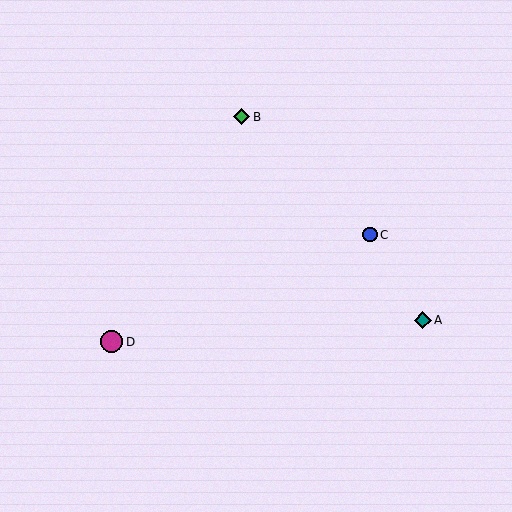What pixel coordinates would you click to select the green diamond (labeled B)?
Click at (242, 117) to select the green diamond B.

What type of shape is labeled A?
Shape A is a teal diamond.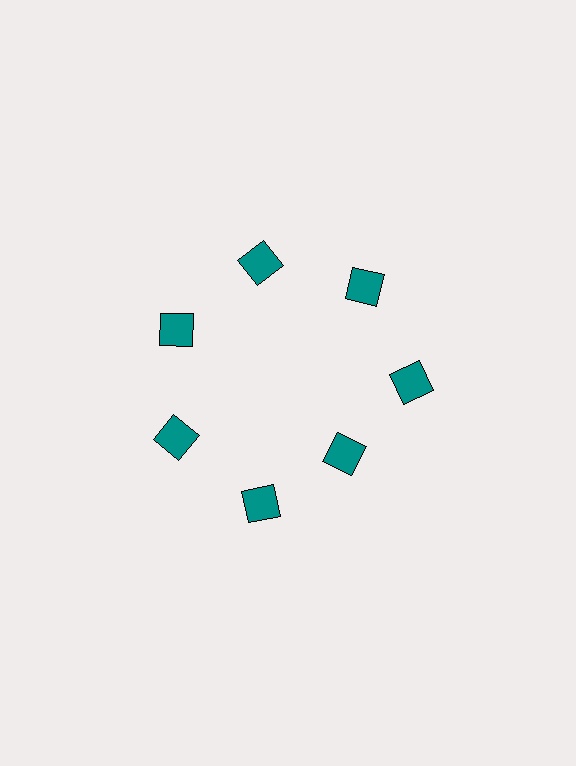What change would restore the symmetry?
The symmetry would be restored by moving it outward, back onto the ring so that all 7 squares sit at equal angles and equal distance from the center.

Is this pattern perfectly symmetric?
No. The 7 teal squares are arranged in a ring, but one element near the 5 o'clock position is pulled inward toward the center, breaking the 7-fold rotational symmetry.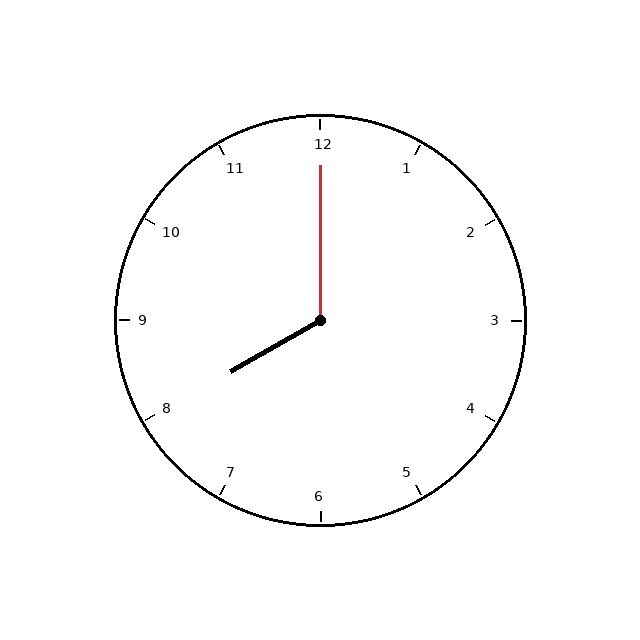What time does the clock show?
8:00.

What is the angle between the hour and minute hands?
Approximately 120 degrees.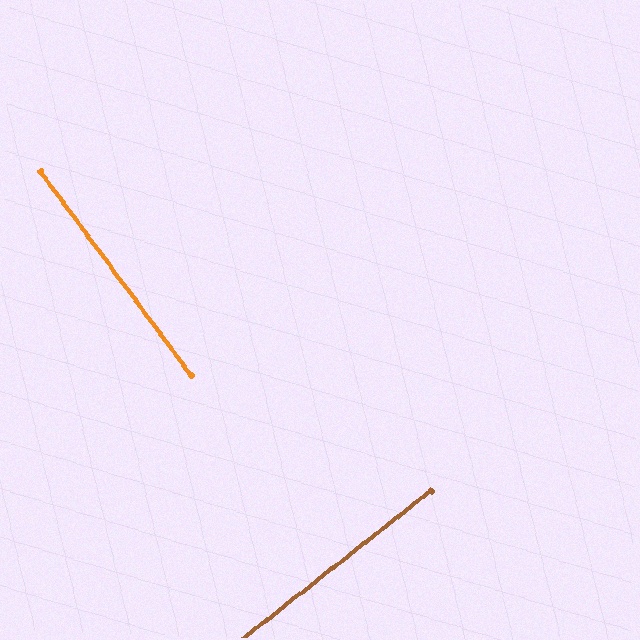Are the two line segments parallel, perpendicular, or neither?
Perpendicular — they meet at approximately 88°.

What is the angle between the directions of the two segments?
Approximately 88 degrees.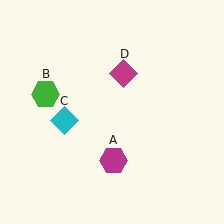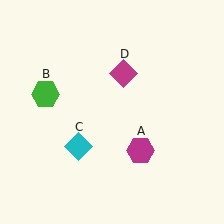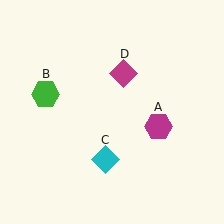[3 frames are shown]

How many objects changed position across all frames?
2 objects changed position: magenta hexagon (object A), cyan diamond (object C).